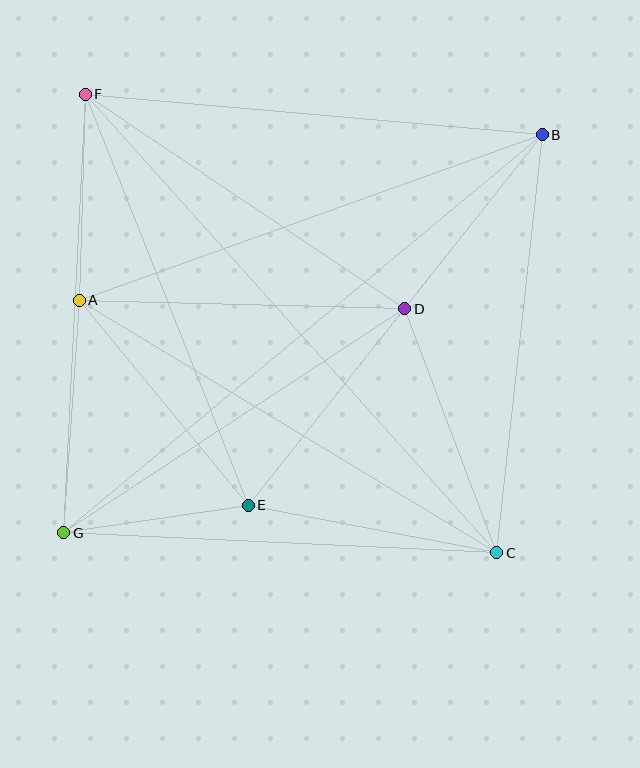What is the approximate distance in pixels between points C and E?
The distance between C and E is approximately 253 pixels.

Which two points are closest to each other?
Points E and G are closest to each other.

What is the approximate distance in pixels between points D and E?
The distance between D and E is approximately 251 pixels.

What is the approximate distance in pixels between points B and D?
The distance between B and D is approximately 222 pixels.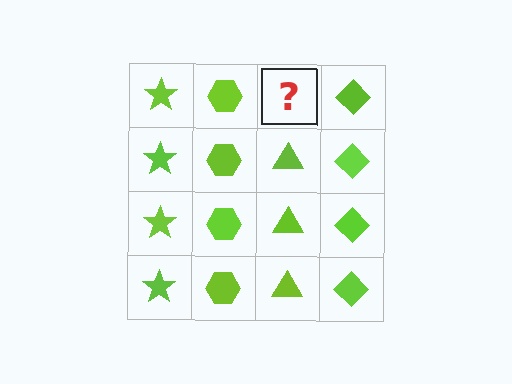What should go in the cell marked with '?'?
The missing cell should contain a lime triangle.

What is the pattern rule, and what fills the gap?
The rule is that each column has a consistent shape. The gap should be filled with a lime triangle.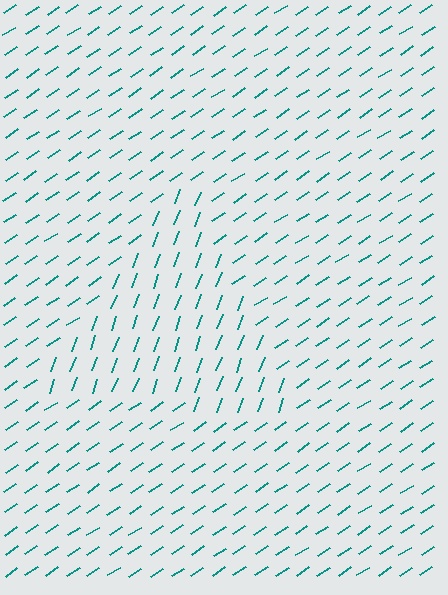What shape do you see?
I see a triangle.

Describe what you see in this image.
The image is filled with small teal line segments. A triangle region in the image has lines oriented differently from the surrounding lines, creating a visible texture boundary.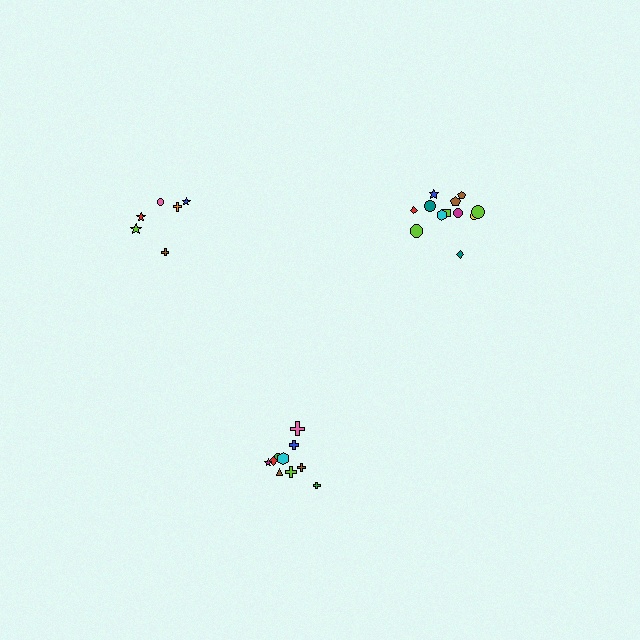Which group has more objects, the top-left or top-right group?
The top-right group.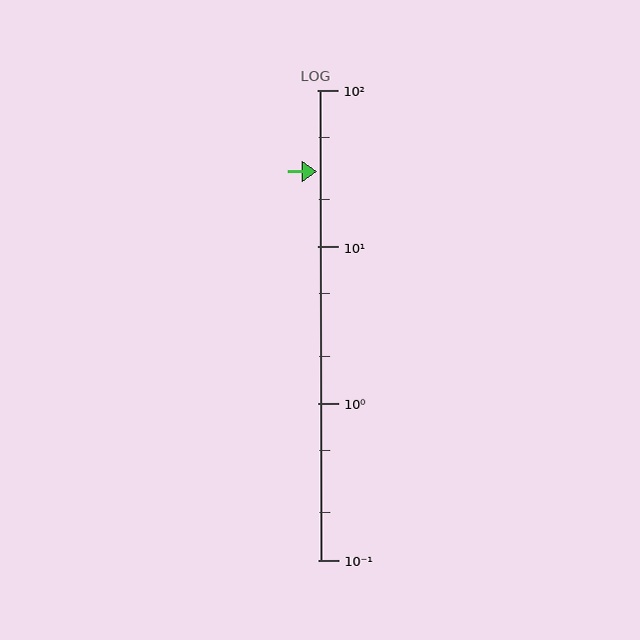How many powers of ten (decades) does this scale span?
The scale spans 3 decades, from 0.1 to 100.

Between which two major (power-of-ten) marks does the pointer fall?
The pointer is between 10 and 100.